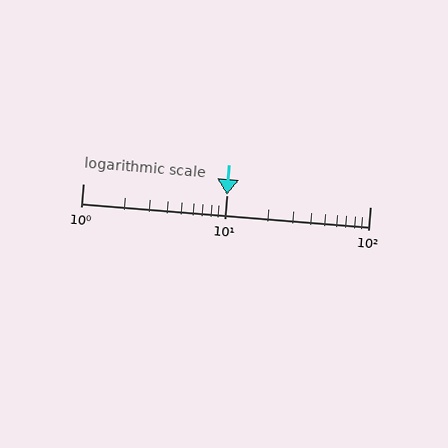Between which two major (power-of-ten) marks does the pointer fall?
The pointer is between 10 and 100.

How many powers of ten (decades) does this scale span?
The scale spans 2 decades, from 1 to 100.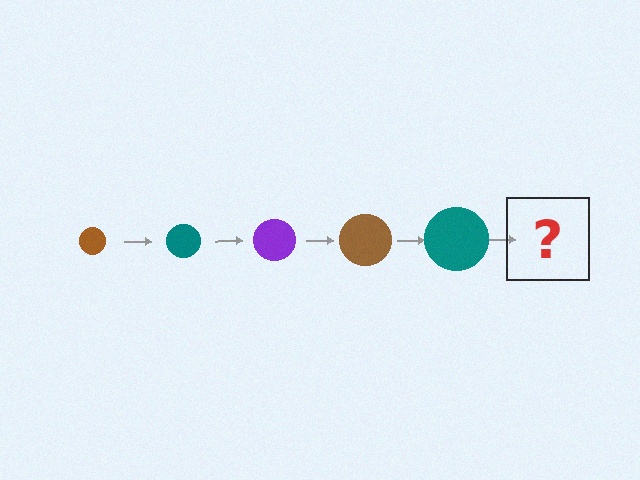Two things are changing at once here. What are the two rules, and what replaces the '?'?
The two rules are that the circle grows larger each step and the color cycles through brown, teal, and purple. The '?' should be a purple circle, larger than the previous one.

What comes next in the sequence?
The next element should be a purple circle, larger than the previous one.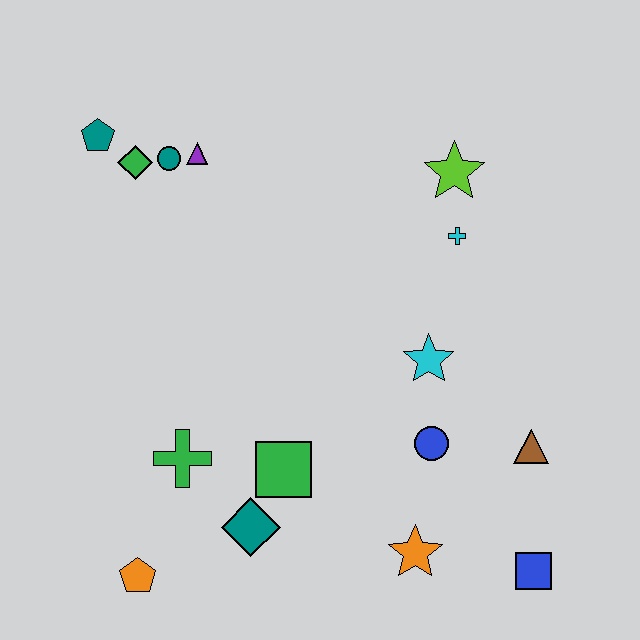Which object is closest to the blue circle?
The cyan star is closest to the blue circle.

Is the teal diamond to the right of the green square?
No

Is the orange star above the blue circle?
No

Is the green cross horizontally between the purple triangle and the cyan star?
No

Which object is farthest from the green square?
The teal pentagon is farthest from the green square.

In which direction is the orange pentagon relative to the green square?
The orange pentagon is to the left of the green square.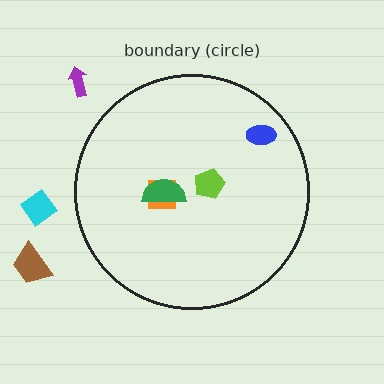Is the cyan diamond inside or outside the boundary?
Outside.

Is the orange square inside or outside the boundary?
Inside.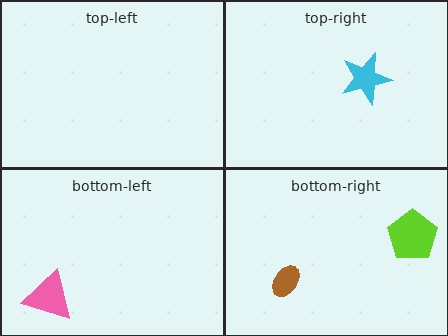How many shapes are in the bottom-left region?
1.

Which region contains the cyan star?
The top-right region.